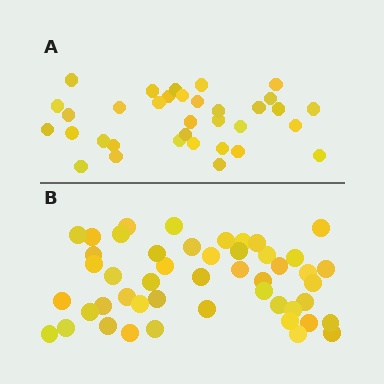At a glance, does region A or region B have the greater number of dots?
Region B (the bottom region) has more dots.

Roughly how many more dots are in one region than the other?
Region B has approximately 15 more dots than region A.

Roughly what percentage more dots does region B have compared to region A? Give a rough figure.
About 40% more.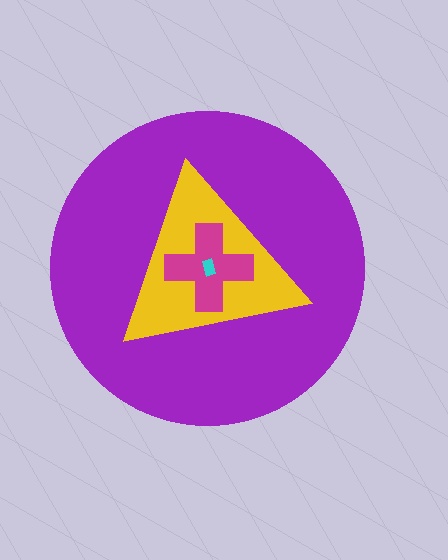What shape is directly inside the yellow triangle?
The magenta cross.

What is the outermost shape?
The purple circle.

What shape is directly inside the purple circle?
The yellow triangle.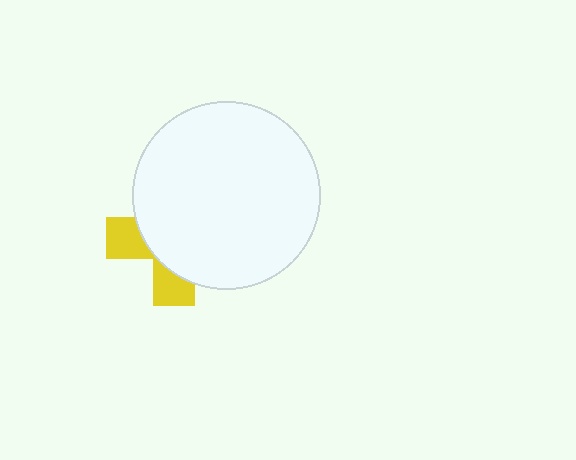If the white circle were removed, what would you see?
You would see the complete yellow cross.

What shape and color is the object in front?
The object in front is a white circle.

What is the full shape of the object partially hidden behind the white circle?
The partially hidden object is a yellow cross.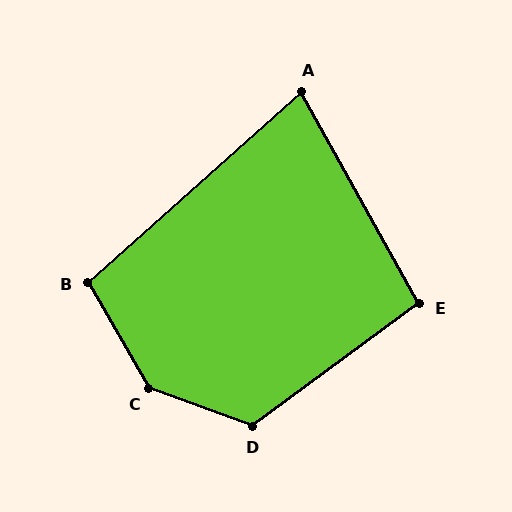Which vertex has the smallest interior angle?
A, at approximately 78 degrees.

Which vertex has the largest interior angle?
C, at approximately 140 degrees.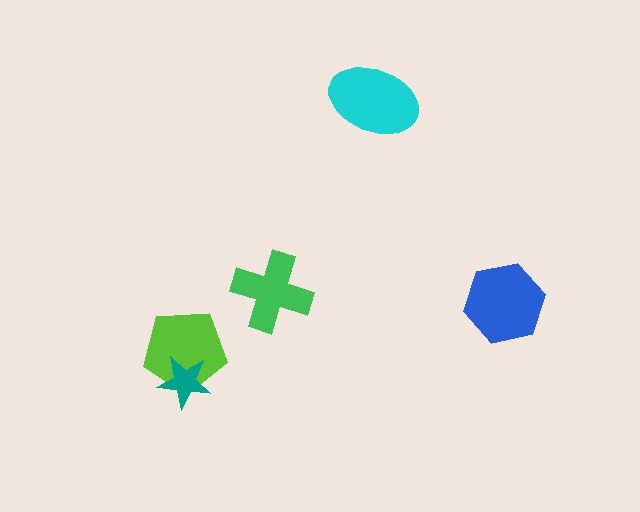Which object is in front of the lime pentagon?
The teal star is in front of the lime pentagon.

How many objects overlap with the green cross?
0 objects overlap with the green cross.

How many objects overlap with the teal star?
1 object overlaps with the teal star.